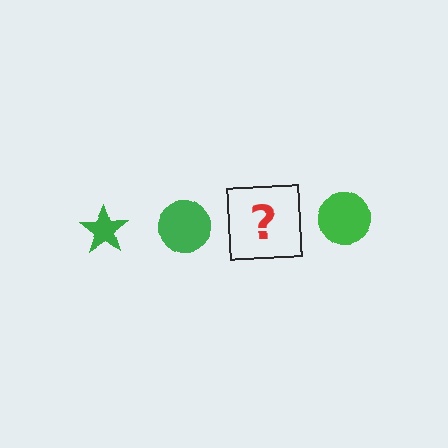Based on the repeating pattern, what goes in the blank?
The blank should be a green star.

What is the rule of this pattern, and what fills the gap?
The rule is that the pattern cycles through star, circle shapes in green. The gap should be filled with a green star.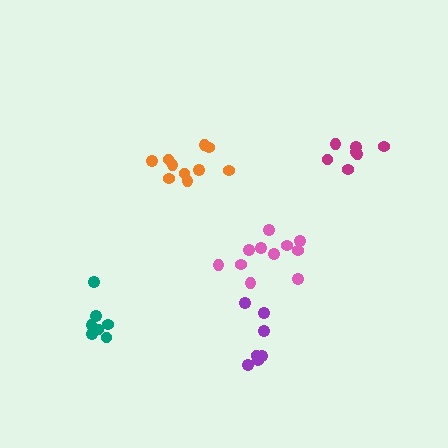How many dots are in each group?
Group 1: 7 dots, Group 2: 10 dots, Group 3: 11 dots, Group 4: 7 dots, Group 5: 7 dots (42 total).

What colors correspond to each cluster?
The clusters are colored: magenta, orange, pink, teal, purple.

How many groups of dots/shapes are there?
There are 5 groups.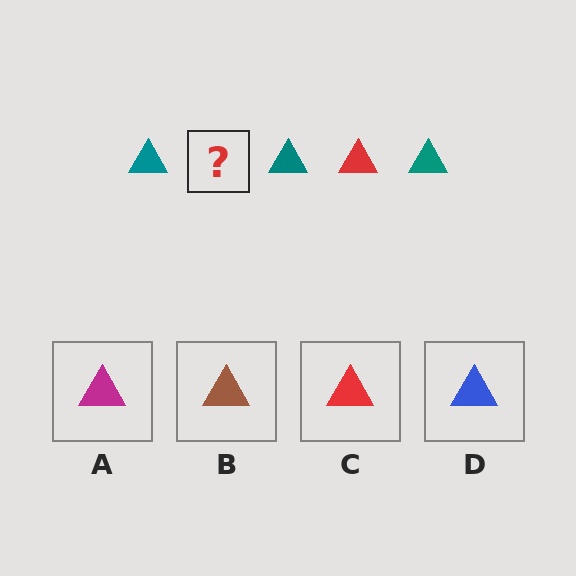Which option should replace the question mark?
Option C.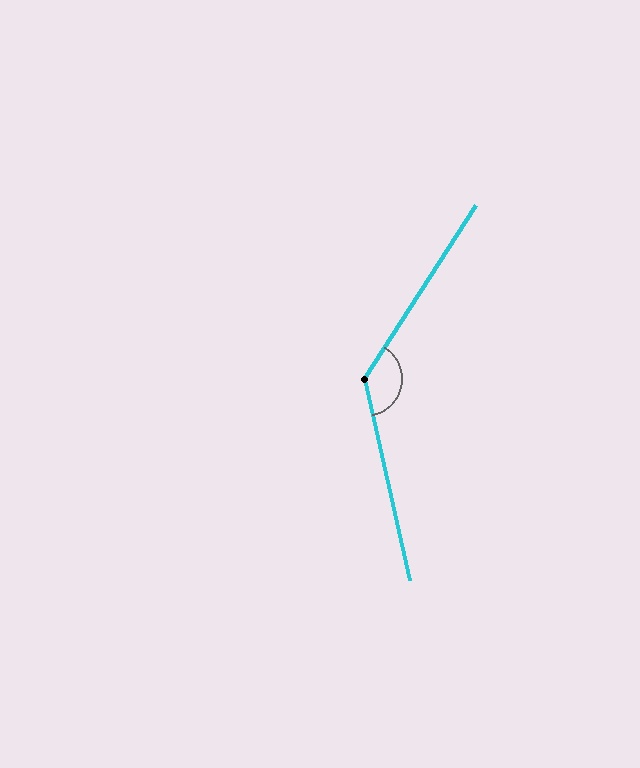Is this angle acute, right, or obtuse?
It is obtuse.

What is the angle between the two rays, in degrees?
Approximately 135 degrees.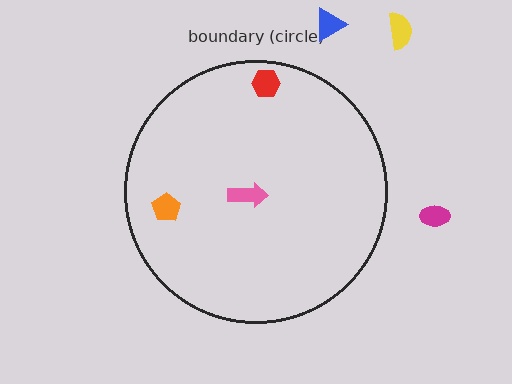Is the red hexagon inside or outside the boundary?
Inside.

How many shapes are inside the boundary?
3 inside, 3 outside.